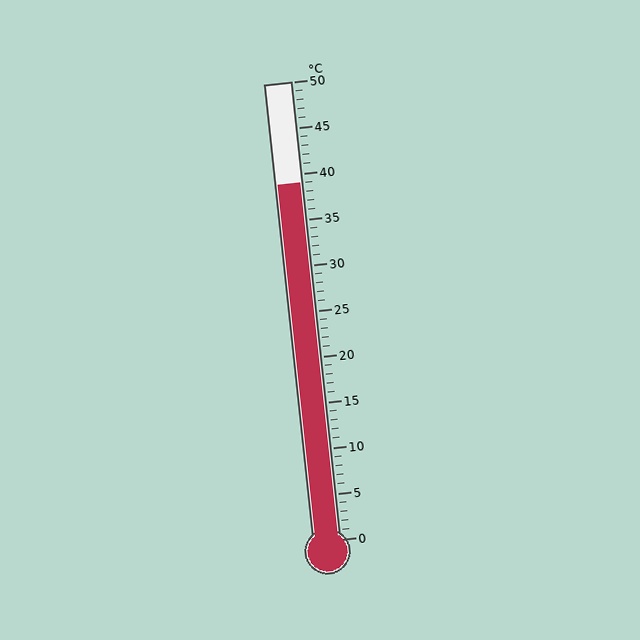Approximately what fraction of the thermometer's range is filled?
The thermometer is filled to approximately 80% of its range.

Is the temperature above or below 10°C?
The temperature is above 10°C.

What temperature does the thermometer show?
The thermometer shows approximately 39°C.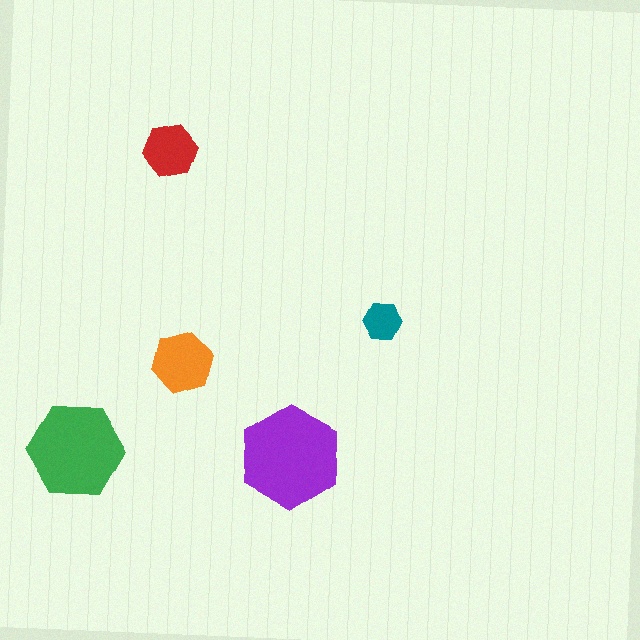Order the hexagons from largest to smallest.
the purple one, the green one, the orange one, the red one, the teal one.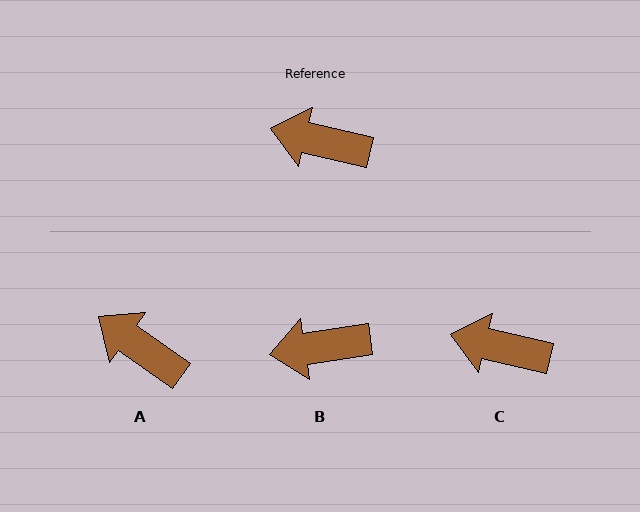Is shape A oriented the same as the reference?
No, it is off by about 22 degrees.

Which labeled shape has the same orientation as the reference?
C.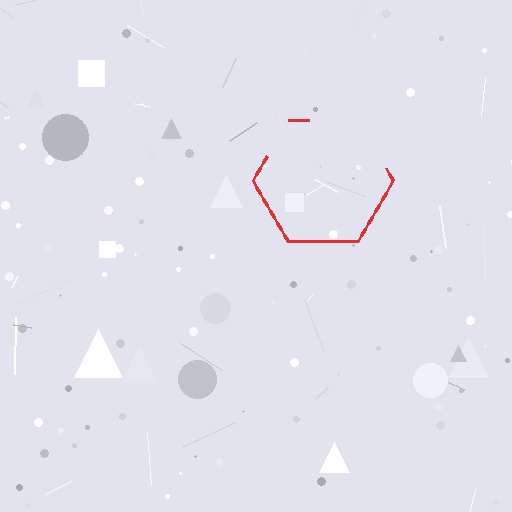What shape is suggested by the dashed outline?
The dashed outline suggests a hexagon.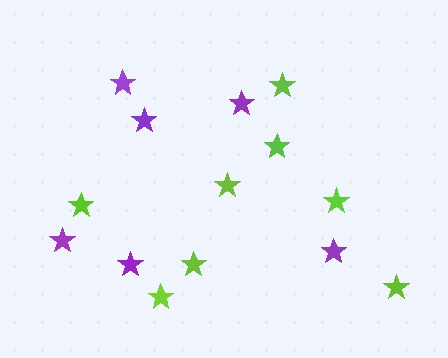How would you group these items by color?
There are 2 groups: one group of lime stars (8) and one group of purple stars (6).